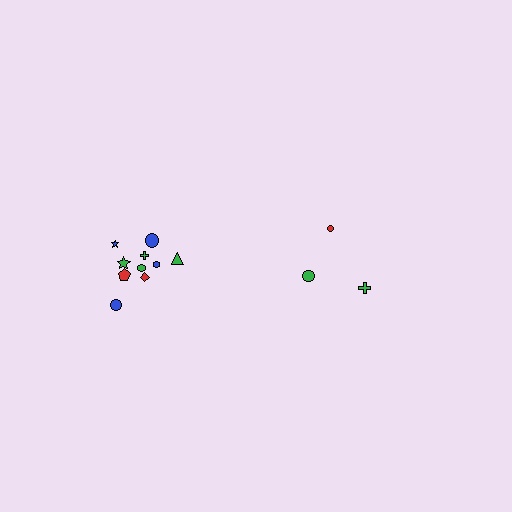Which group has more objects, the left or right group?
The left group.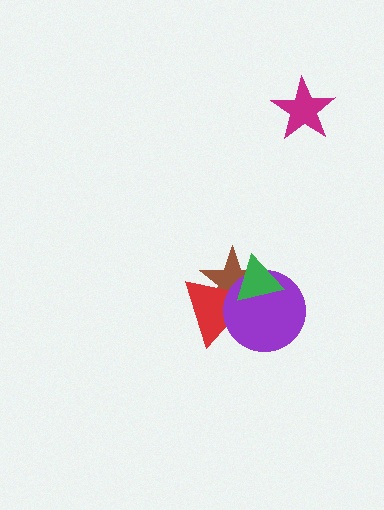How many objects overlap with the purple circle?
3 objects overlap with the purple circle.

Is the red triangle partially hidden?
Yes, it is partially covered by another shape.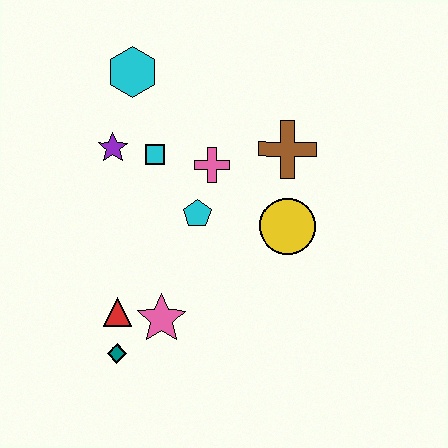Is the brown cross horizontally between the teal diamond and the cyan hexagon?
No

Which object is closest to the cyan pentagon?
The pink cross is closest to the cyan pentagon.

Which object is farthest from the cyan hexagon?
The teal diamond is farthest from the cyan hexagon.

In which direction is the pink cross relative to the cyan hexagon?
The pink cross is below the cyan hexagon.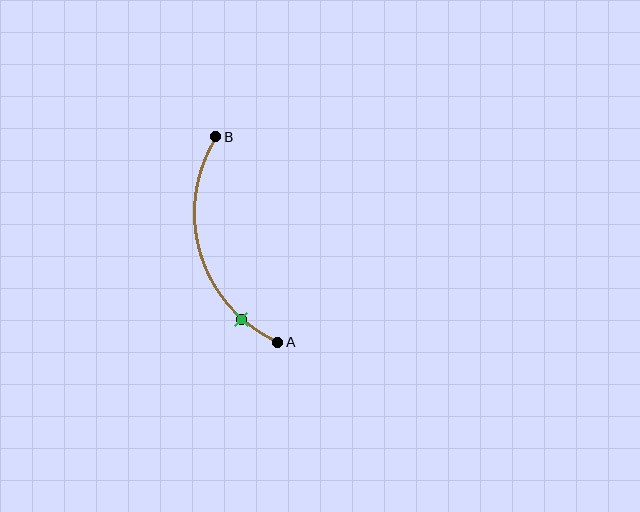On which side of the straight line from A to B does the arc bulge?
The arc bulges to the left of the straight line connecting A and B.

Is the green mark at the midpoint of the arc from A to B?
No. The green mark lies on the arc but is closer to endpoint A. The arc midpoint would be at the point on the curve equidistant along the arc from both A and B.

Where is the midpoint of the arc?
The arc midpoint is the point on the curve farthest from the straight line joining A and B. It sits to the left of that line.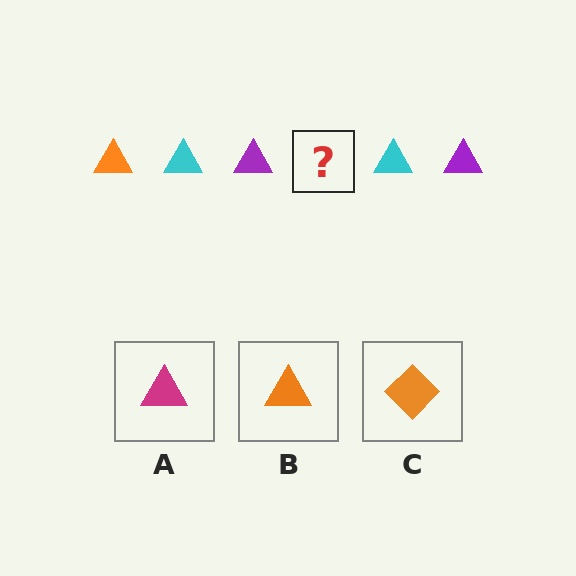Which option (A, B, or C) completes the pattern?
B.